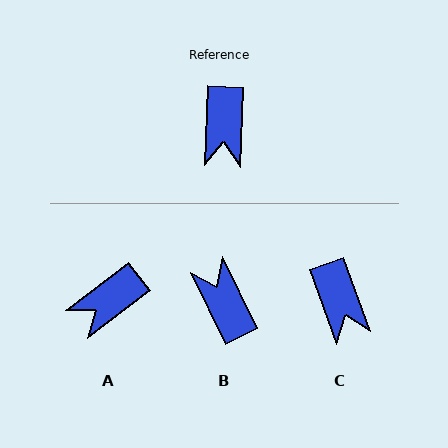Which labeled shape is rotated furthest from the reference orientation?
B, about 151 degrees away.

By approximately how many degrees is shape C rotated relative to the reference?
Approximately 22 degrees counter-clockwise.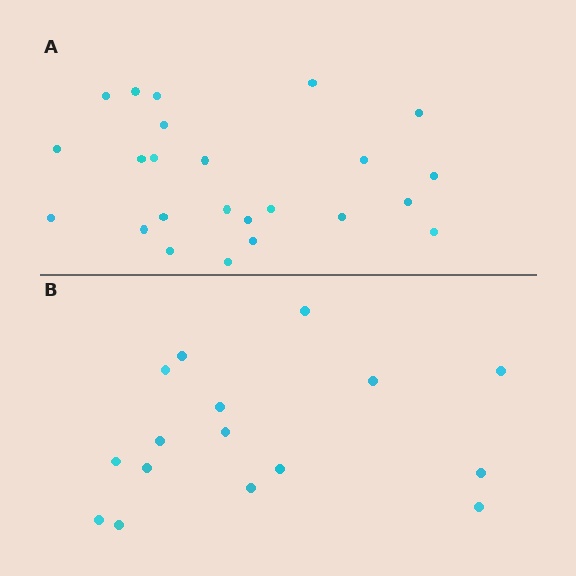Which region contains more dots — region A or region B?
Region A (the top region) has more dots.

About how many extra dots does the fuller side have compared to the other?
Region A has roughly 8 or so more dots than region B.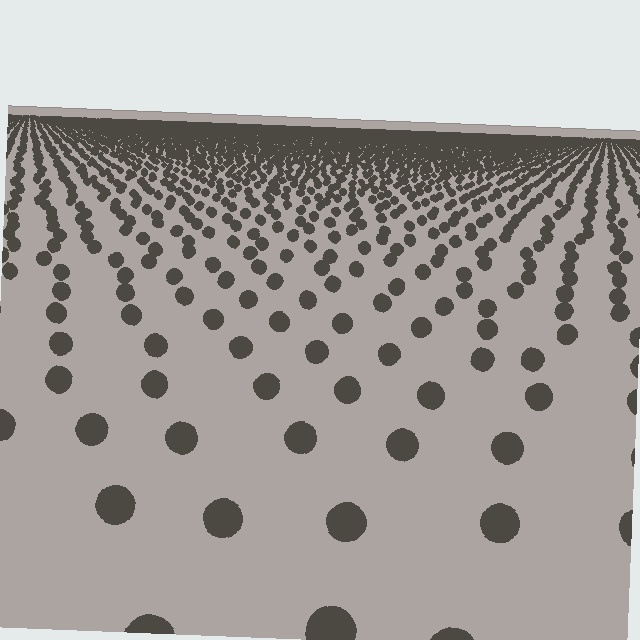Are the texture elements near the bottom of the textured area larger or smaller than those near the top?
Larger. Near the bottom, elements are closer to the viewer and appear at a bigger on-screen size.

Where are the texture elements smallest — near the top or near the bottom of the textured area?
Near the top.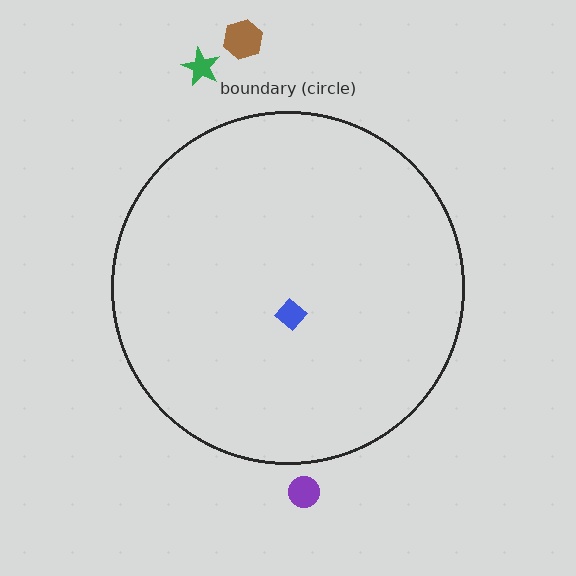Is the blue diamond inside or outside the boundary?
Inside.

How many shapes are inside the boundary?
1 inside, 3 outside.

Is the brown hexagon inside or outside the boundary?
Outside.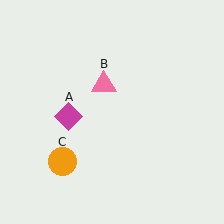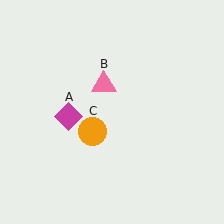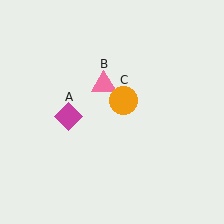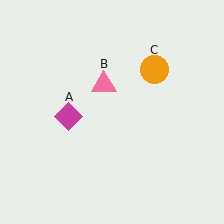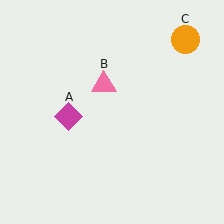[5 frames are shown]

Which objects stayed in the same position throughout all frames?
Magenta diamond (object A) and pink triangle (object B) remained stationary.